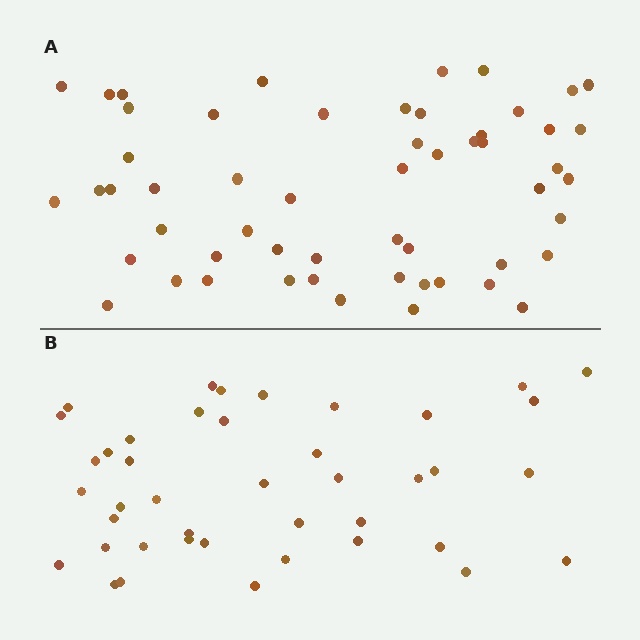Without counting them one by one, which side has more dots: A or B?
Region A (the top region) has more dots.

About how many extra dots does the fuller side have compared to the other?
Region A has approximately 15 more dots than region B.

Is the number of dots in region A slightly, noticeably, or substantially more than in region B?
Region A has noticeably more, but not dramatically so. The ratio is roughly 1.3 to 1.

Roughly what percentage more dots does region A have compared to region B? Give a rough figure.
About 30% more.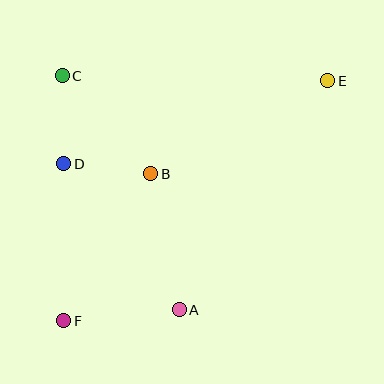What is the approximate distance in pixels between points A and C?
The distance between A and C is approximately 261 pixels.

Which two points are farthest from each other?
Points E and F are farthest from each other.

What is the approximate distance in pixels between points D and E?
The distance between D and E is approximately 277 pixels.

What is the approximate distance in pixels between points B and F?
The distance between B and F is approximately 171 pixels.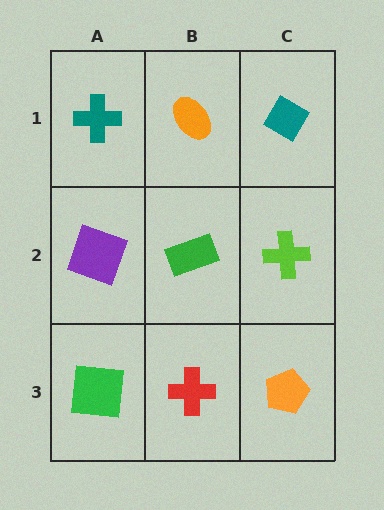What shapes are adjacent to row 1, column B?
A green rectangle (row 2, column B), a teal cross (row 1, column A), a teal diamond (row 1, column C).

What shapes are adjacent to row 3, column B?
A green rectangle (row 2, column B), a green square (row 3, column A), an orange pentagon (row 3, column C).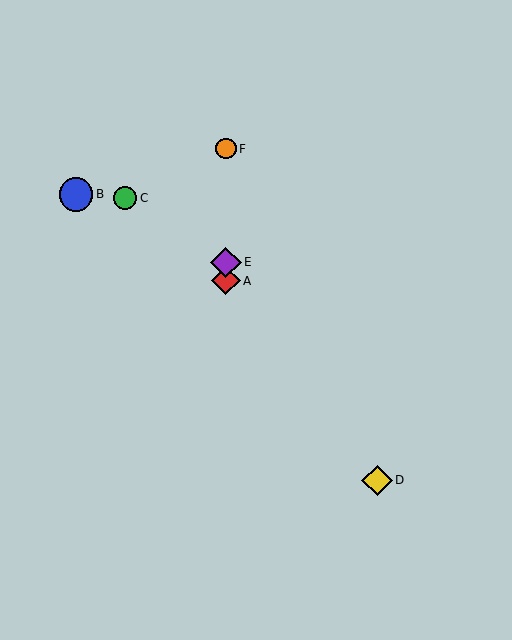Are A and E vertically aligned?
Yes, both are at x≈226.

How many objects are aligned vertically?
3 objects (A, E, F) are aligned vertically.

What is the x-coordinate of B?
Object B is at x≈76.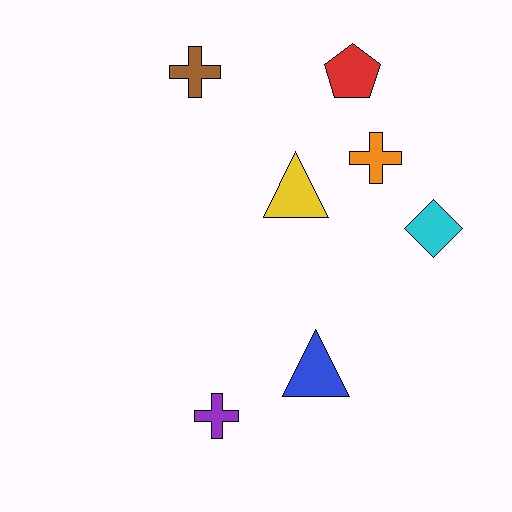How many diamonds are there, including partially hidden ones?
There is 1 diamond.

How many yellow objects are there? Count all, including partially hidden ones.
There is 1 yellow object.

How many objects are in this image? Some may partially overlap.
There are 7 objects.